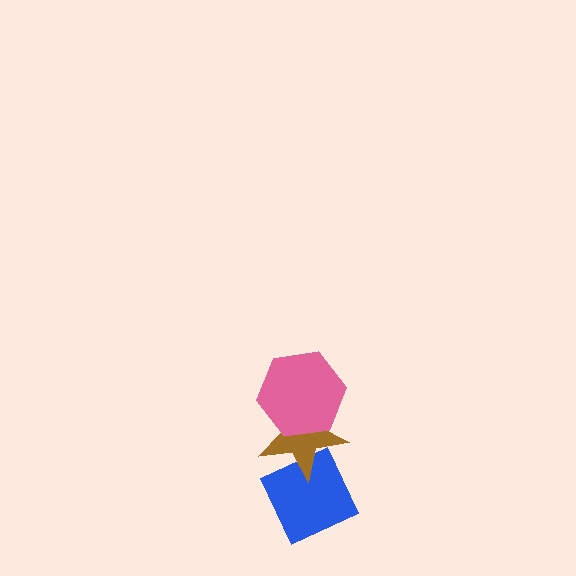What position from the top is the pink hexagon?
The pink hexagon is 1st from the top.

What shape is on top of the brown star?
The pink hexagon is on top of the brown star.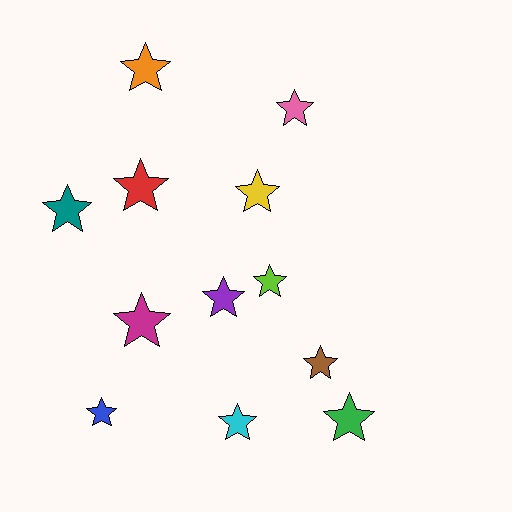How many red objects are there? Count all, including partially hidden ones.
There is 1 red object.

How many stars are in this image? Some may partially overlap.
There are 12 stars.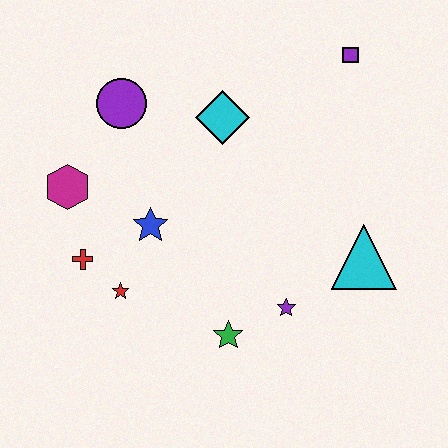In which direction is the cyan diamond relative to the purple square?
The cyan diamond is to the left of the purple square.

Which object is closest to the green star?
The purple star is closest to the green star.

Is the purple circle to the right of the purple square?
No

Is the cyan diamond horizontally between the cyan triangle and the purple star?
No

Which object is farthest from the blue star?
The purple square is farthest from the blue star.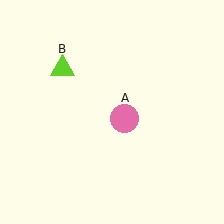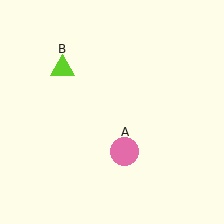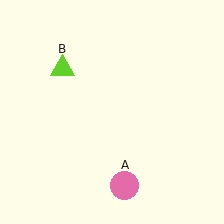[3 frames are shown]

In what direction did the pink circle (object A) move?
The pink circle (object A) moved down.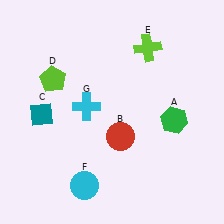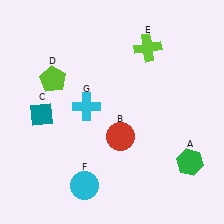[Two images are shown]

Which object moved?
The green hexagon (A) moved down.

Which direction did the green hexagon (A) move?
The green hexagon (A) moved down.